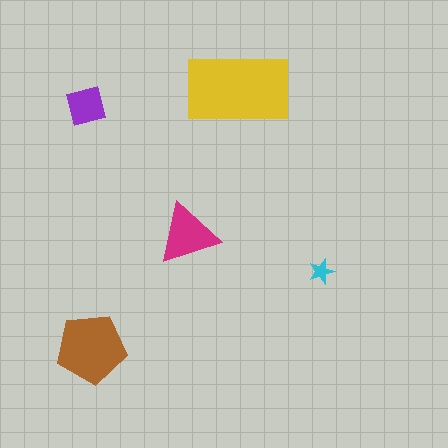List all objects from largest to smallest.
The yellow rectangle, the brown pentagon, the magenta triangle, the purple square, the cyan star.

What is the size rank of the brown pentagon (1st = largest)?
2nd.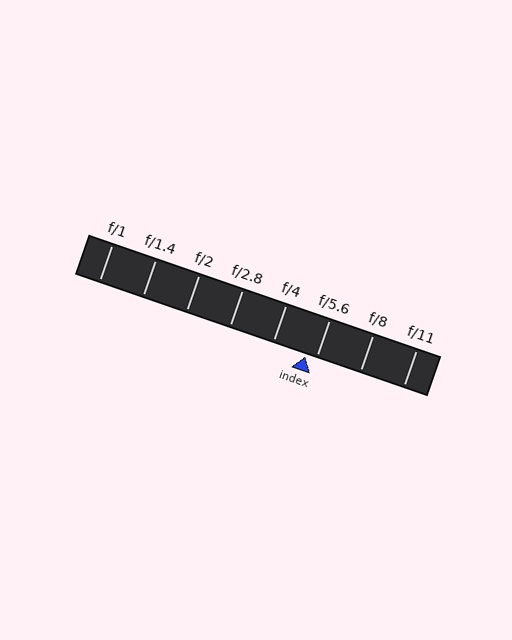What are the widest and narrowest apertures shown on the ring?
The widest aperture shown is f/1 and the narrowest is f/11.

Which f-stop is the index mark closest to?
The index mark is closest to f/5.6.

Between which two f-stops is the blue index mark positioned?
The index mark is between f/4 and f/5.6.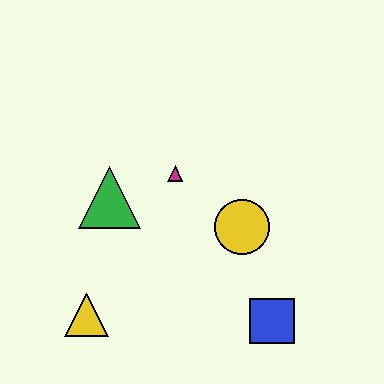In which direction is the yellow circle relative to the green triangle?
The yellow circle is to the right of the green triangle.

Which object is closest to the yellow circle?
The magenta triangle is closest to the yellow circle.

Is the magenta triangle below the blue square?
No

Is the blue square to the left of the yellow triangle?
No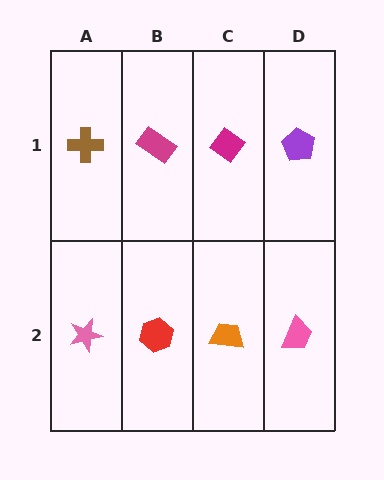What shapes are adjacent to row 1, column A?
A pink star (row 2, column A), a magenta rectangle (row 1, column B).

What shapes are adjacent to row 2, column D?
A purple pentagon (row 1, column D), an orange trapezoid (row 2, column C).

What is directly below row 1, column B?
A red hexagon.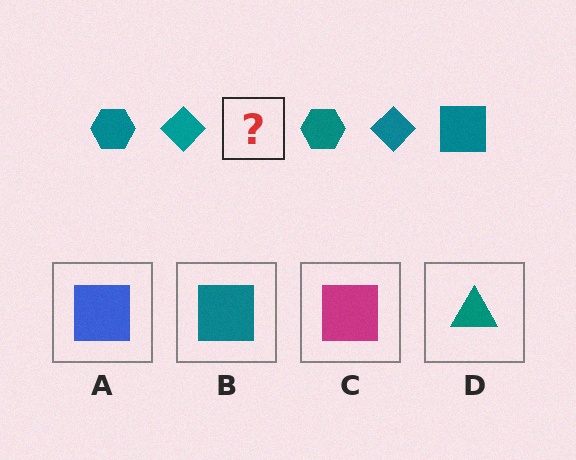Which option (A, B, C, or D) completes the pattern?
B.